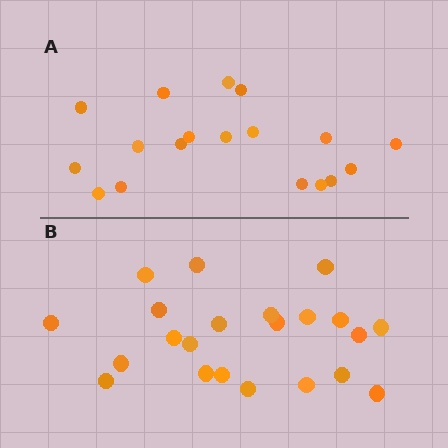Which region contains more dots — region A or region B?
Region B (the bottom region) has more dots.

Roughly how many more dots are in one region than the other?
Region B has about 4 more dots than region A.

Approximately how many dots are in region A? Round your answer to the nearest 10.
About 20 dots. (The exact count is 18, which rounds to 20.)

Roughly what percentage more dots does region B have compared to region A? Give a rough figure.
About 20% more.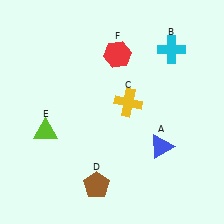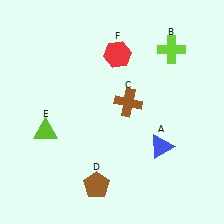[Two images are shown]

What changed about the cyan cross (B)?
In Image 1, B is cyan. In Image 2, it changed to lime.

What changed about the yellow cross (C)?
In Image 1, C is yellow. In Image 2, it changed to brown.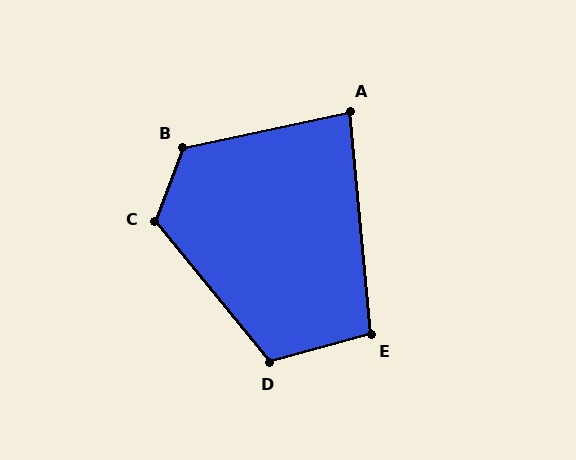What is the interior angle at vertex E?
Approximately 100 degrees (obtuse).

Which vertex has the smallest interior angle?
A, at approximately 83 degrees.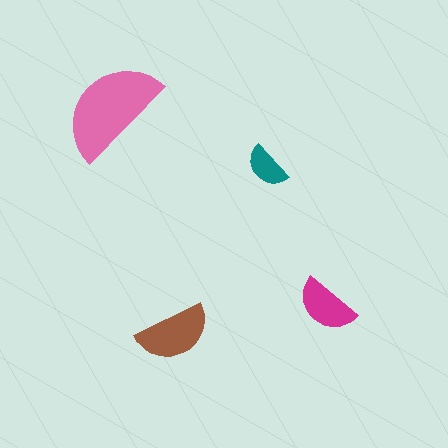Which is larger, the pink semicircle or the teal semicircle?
The pink one.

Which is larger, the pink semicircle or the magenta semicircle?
The pink one.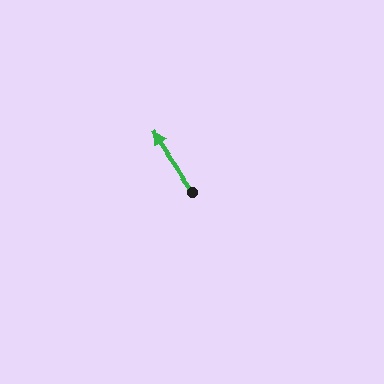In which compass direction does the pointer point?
Northwest.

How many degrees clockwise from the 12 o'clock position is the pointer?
Approximately 326 degrees.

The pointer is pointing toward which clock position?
Roughly 11 o'clock.